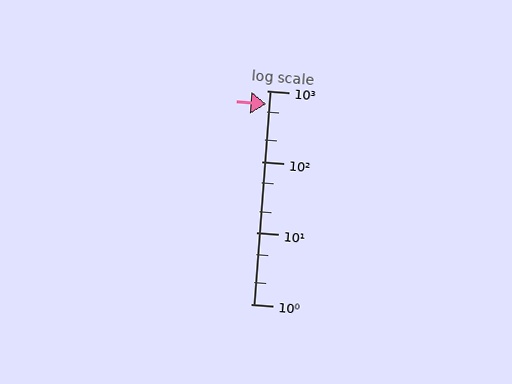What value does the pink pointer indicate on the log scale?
The pointer indicates approximately 640.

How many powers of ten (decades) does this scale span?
The scale spans 3 decades, from 1 to 1000.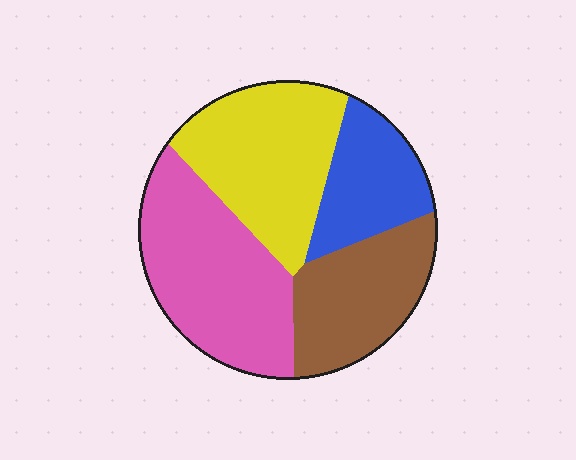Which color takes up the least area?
Blue, at roughly 15%.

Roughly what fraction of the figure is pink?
Pink covers 32% of the figure.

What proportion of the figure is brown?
Brown covers 22% of the figure.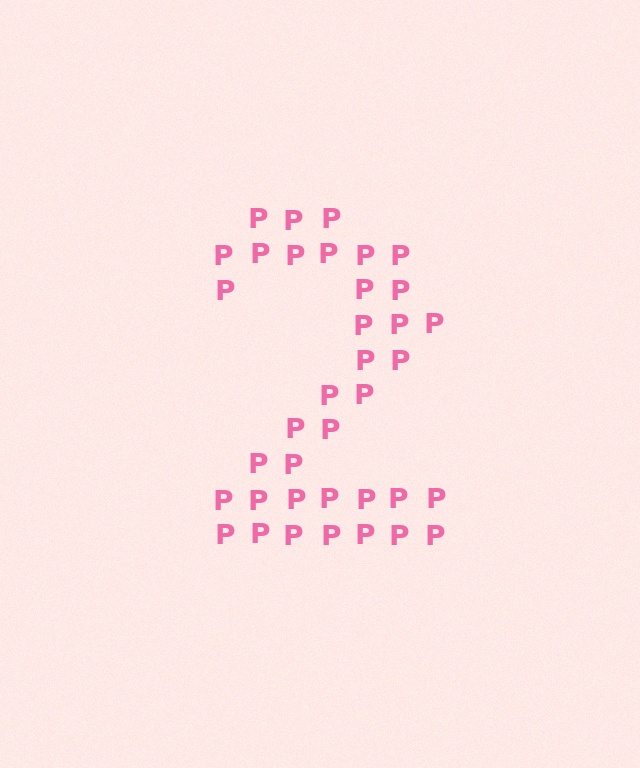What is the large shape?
The large shape is the digit 2.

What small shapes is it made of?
It is made of small letter P's.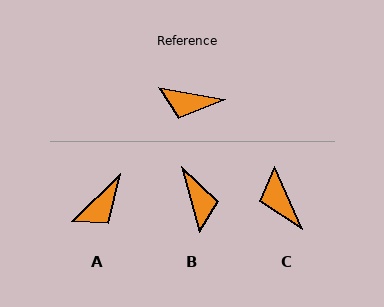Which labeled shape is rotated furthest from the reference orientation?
B, about 115 degrees away.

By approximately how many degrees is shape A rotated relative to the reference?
Approximately 54 degrees counter-clockwise.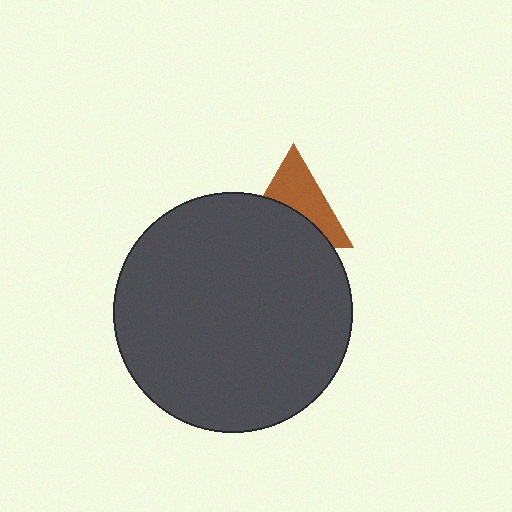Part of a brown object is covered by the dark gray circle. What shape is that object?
It is a triangle.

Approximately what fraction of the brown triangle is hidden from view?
Roughly 49% of the brown triangle is hidden behind the dark gray circle.